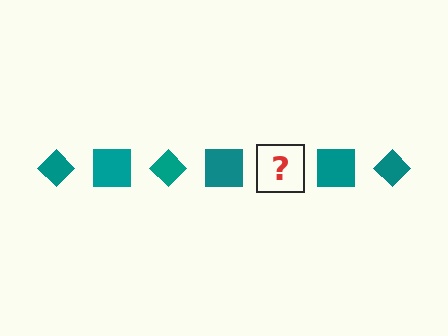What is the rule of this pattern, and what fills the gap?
The rule is that the pattern cycles through diamond, square shapes in teal. The gap should be filled with a teal diamond.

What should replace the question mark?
The question mark should be replaced with a teal diamond.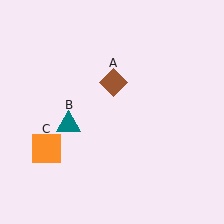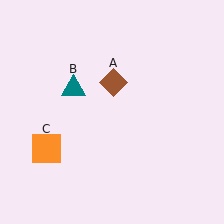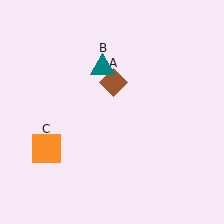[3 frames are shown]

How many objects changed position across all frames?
1 object changed position: teal triangle (object B).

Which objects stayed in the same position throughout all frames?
Brown diamond (object A) and orange square (object C) remained stationary.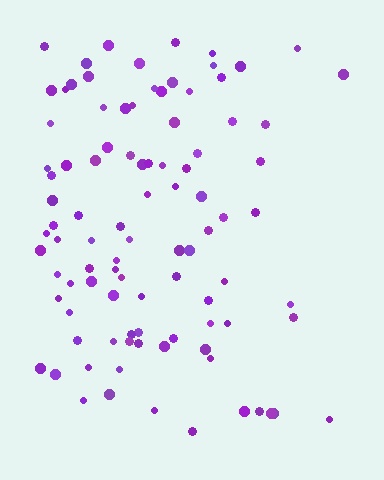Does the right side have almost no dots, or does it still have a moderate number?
Still a moderate number, just noticeably fewer than the left.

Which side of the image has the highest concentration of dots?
The left.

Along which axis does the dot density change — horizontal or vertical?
Horizontal.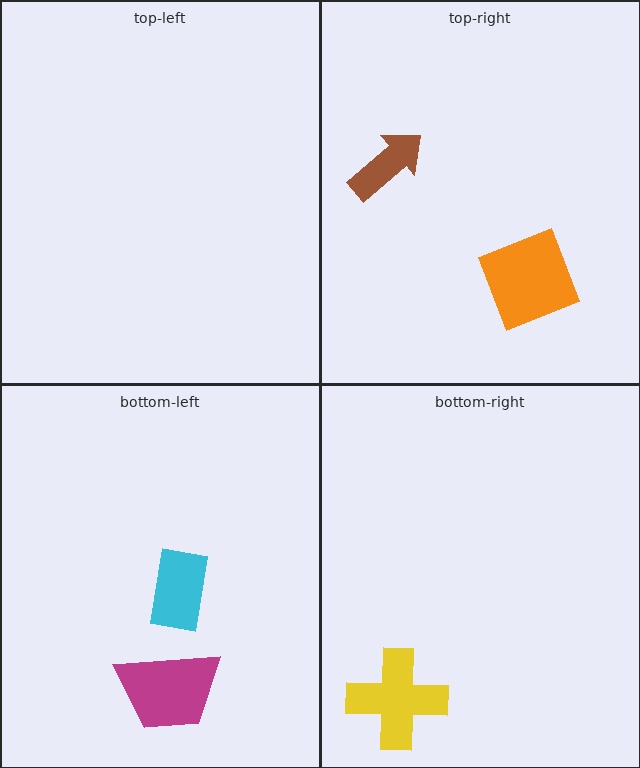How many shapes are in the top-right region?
2.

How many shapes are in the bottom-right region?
1.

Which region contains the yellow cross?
The bottom-right region.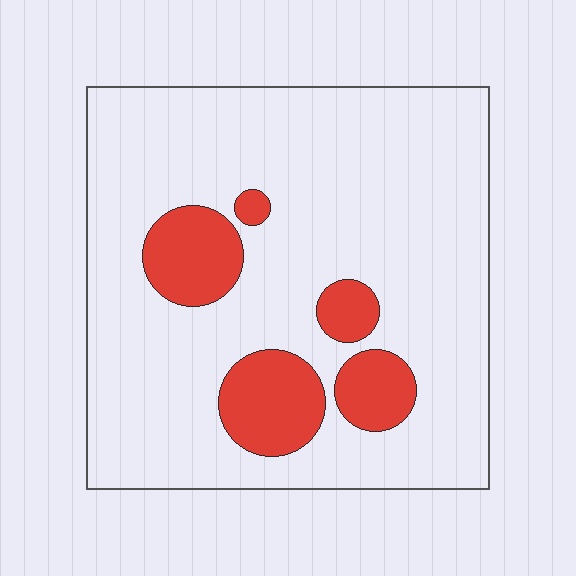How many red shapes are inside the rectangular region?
5.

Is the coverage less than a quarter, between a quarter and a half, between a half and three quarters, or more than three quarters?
Less than a quarter.